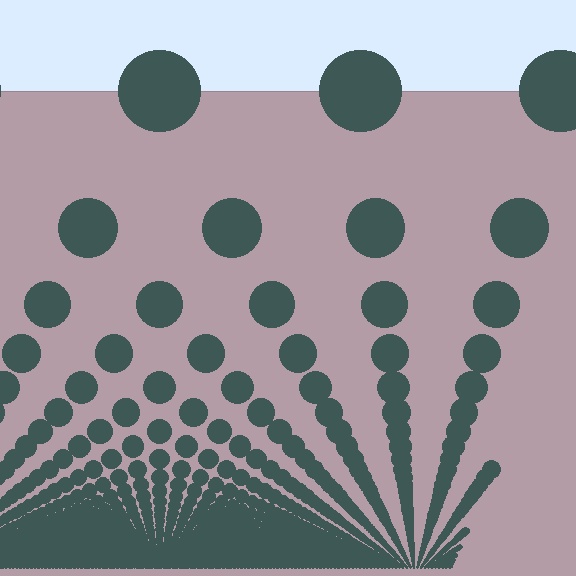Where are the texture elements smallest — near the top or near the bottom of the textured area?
Near the bottom.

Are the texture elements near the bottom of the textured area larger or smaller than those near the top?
Smaller. The gradient is inverted — elements near the bottom are smaller and denser.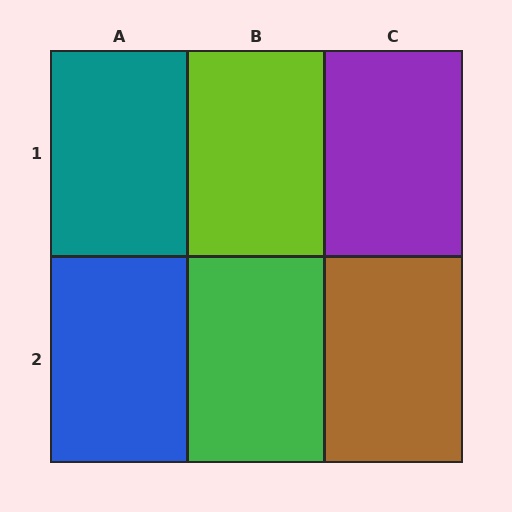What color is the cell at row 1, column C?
Purple.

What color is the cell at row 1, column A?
Teal.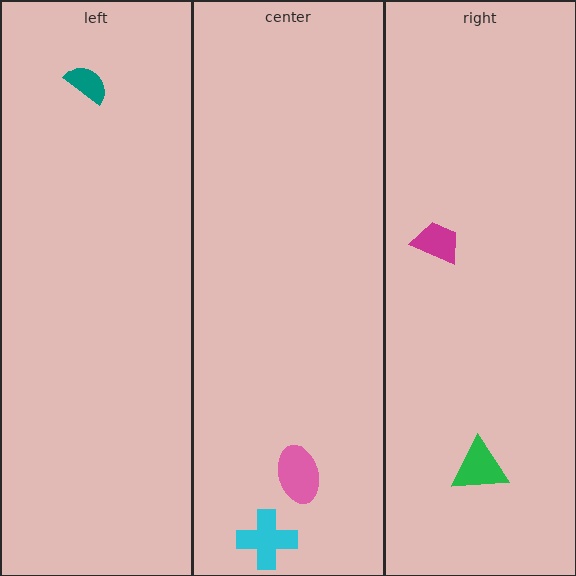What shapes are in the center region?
The pink ellipse, the cyan cross.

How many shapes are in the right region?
2.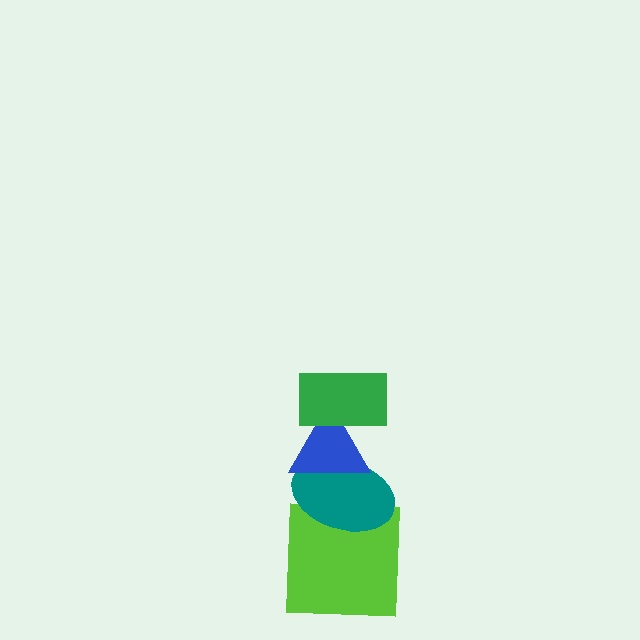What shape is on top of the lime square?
The teal ellipse is on top of the lime square.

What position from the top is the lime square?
The lime square is 4th from the top.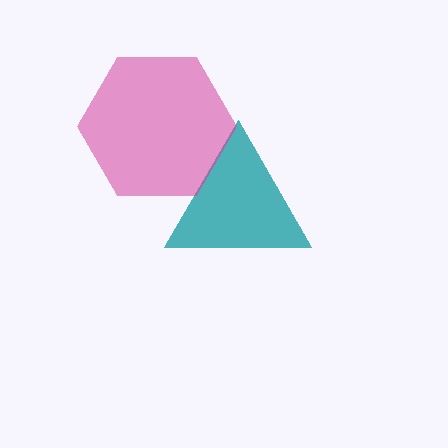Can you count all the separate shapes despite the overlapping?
Yes, there are 2 separate shapes.